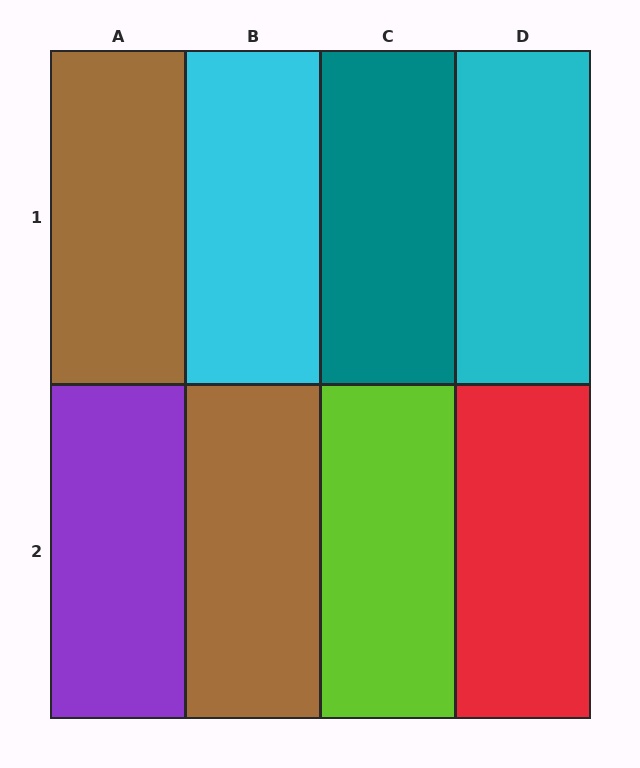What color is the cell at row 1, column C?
Teal.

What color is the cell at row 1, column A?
Brown.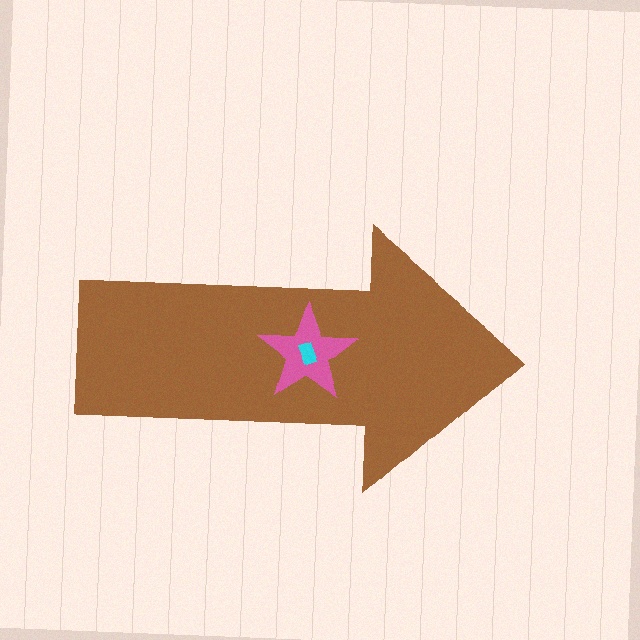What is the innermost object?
The cyan rectangle.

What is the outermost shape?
The brown arrow.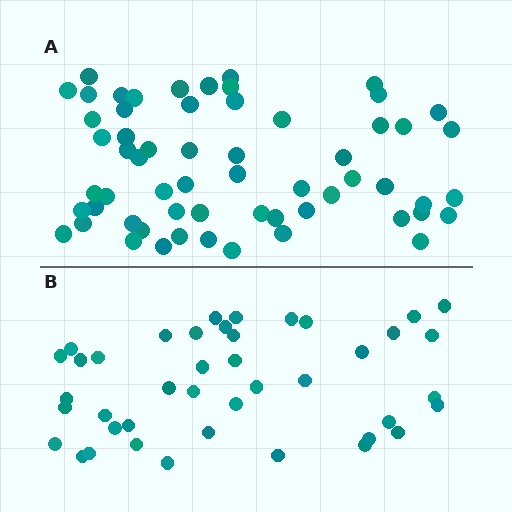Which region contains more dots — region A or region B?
Region A (the top region) has more dots.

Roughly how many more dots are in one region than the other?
Region A has approximately 20 more dots than region B.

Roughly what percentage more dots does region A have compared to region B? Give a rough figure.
About 45% more.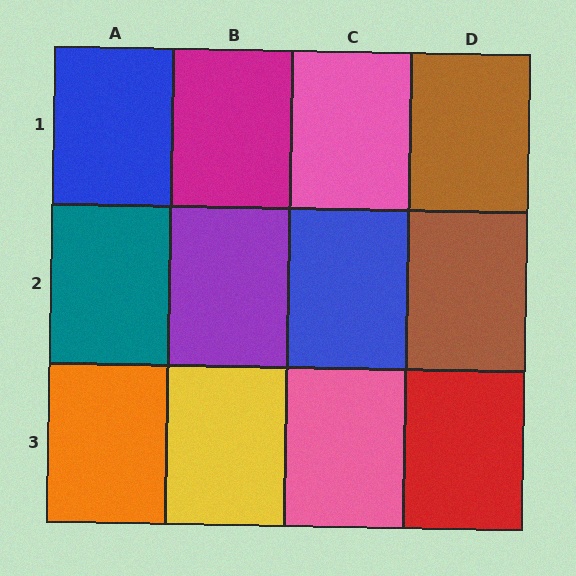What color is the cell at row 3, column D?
Red.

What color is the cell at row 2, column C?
Blue.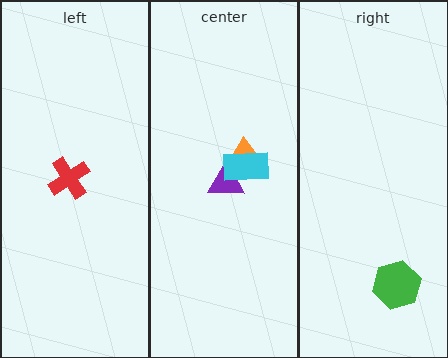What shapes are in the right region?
The green hexagon.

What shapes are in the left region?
The red cross.